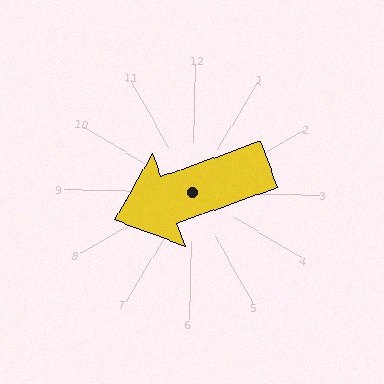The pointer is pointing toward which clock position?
Roughly 8 o'clock.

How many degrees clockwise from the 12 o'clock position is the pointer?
Approximately 249 degrees.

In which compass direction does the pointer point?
West.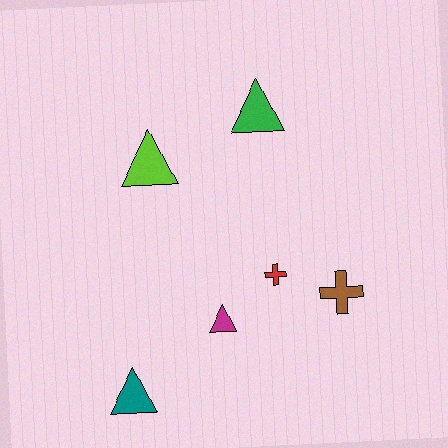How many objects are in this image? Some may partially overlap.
There are 6 objects.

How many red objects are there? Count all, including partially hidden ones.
There is 1 red object.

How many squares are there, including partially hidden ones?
There are no squares.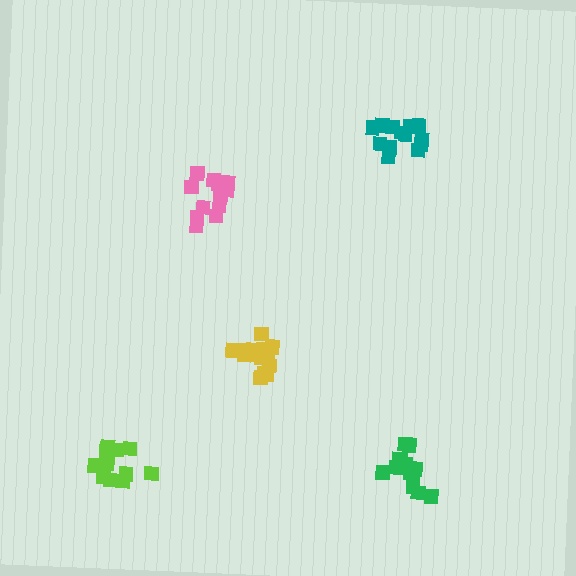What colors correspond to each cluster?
The clusters are colored: green, pink, teal, lime, yellow.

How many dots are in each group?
Group 1: 15 dots, Group 2: 14 dots, Group 3: 14 dots, Group 4: 12 dots, Group 5: 18 dots (73 total).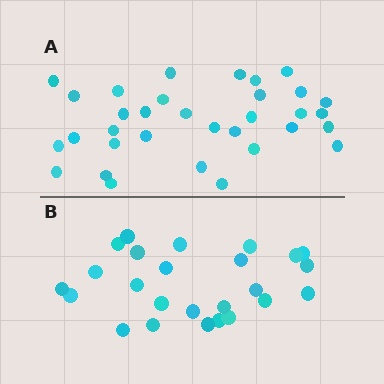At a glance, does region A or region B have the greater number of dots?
Region A (the top region) has more dots.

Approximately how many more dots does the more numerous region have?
Region A has roughly 8 or so more dots than region B.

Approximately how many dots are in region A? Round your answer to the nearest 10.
About 30 dots. (The exact count is 33, which rounds to 30.)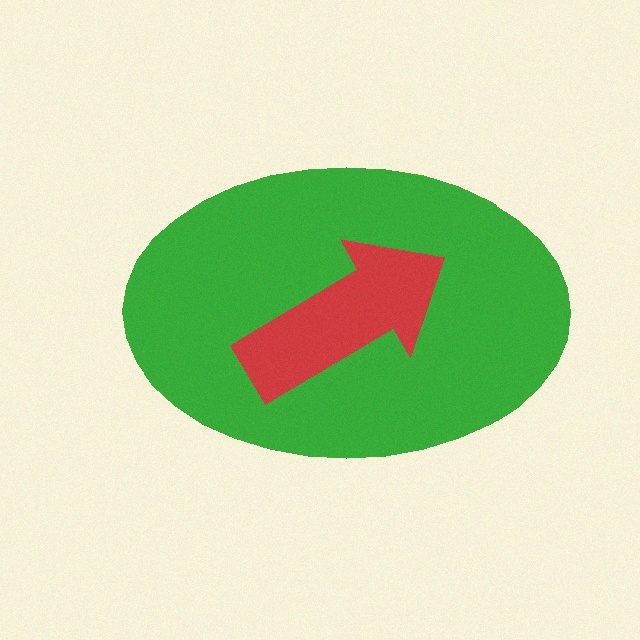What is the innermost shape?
The red arrow.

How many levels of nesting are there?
2.